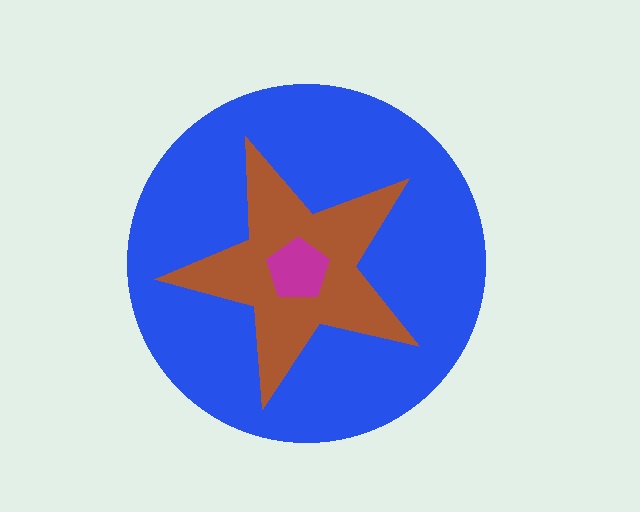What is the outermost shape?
The blue circle.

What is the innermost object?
The magenta pentagon.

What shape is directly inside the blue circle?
The brown star.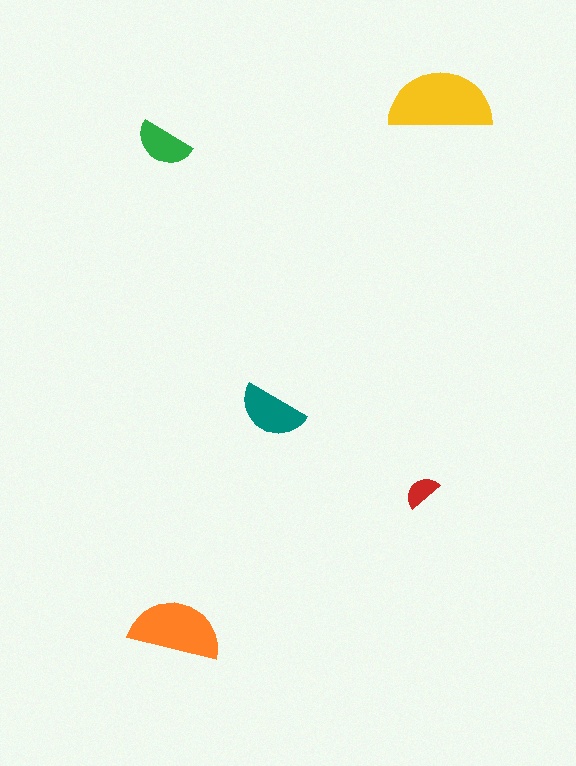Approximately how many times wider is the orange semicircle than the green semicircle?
About 1.5 times wider.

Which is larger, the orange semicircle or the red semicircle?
The orange one.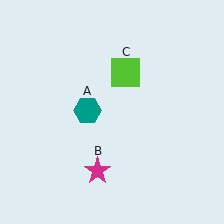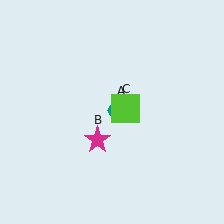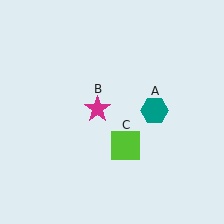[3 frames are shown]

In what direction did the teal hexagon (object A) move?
The teal hexagon (object A) moved right.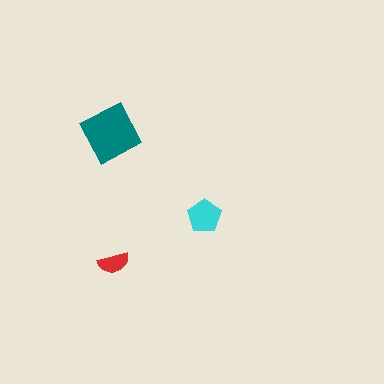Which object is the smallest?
The red semicircle.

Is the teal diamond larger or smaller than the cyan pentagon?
Larger.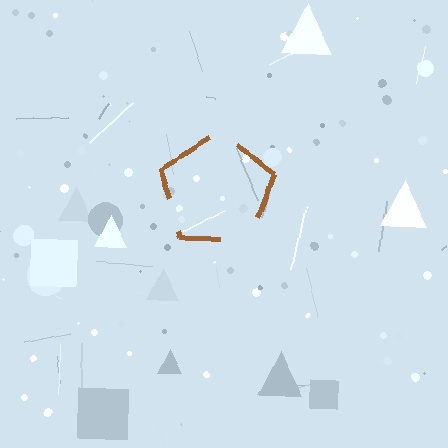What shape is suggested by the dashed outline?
The dashed outline suggests a pentagon.